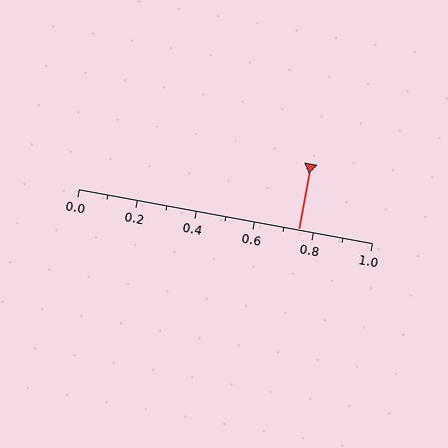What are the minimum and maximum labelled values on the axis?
The axis runs from 0.0 to 1.0.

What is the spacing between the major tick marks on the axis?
The major ticks are spaced 0.2 apart.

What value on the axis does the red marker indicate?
The marker indicates approximately 0.75.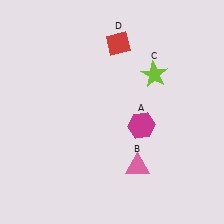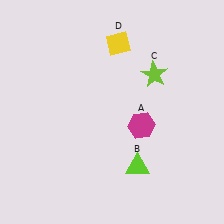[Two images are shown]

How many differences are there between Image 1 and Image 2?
There are 2 differences between the two images.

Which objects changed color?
B changed from pink to lime. D changed from red to yellow.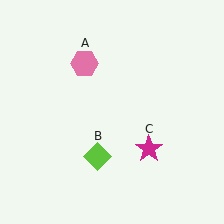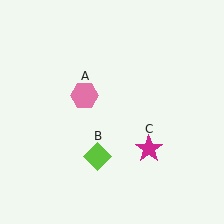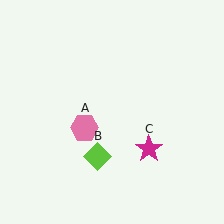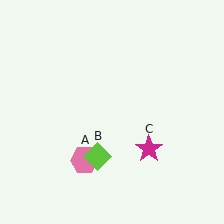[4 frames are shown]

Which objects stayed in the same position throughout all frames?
Lime diamond (object B) and magenta star (object C) remained stationary.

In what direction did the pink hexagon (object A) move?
The pink hexagon (object A) moved down.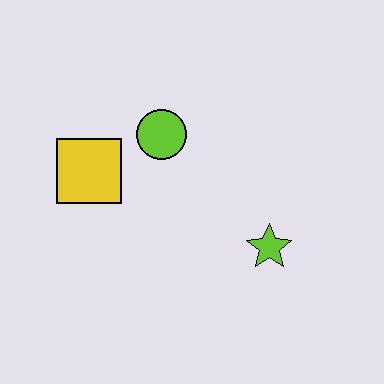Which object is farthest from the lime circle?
The lime star is farthest from the lime circle.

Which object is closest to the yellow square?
The lime circle is closest to the yellow square.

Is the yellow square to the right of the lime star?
No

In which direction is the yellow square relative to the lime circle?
The yellow square is to the left of the lime circle.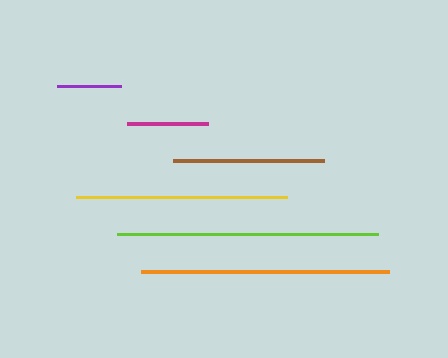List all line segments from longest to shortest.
From longest to shortest: lime, orange, yellow, brown, magenta, purple.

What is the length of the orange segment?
The orange segment is approximately 248 pixels long.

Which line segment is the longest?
The lime line is the longest at approximately 261 pixels.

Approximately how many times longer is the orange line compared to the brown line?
The orange line is approximately 1.6 times the length of the brown line.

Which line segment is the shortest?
The purple line is the shortest at approximately 64 pixels.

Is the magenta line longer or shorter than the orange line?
The orange line is longer than the magenta line.